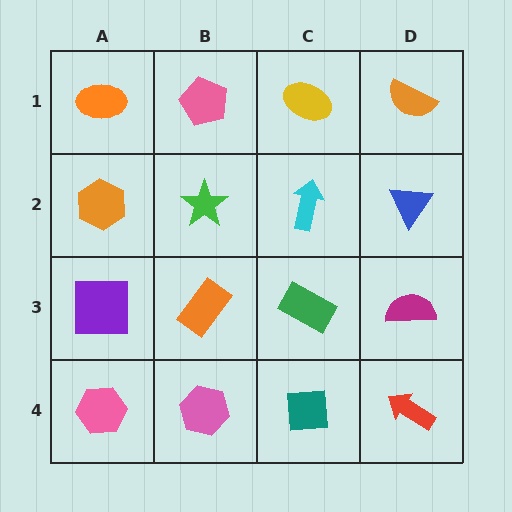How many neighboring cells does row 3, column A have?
3.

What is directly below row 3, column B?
A pink hexagon.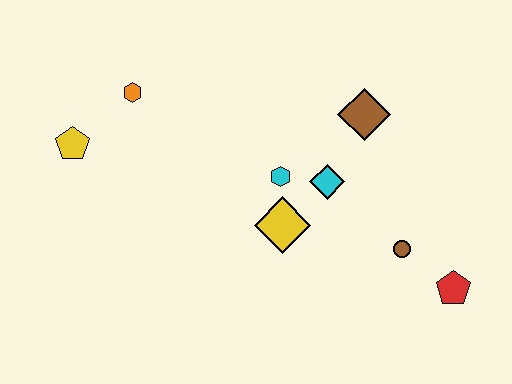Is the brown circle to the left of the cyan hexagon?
No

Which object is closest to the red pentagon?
The brown circle is closest to the red pentagon.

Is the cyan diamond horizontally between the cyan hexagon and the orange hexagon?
No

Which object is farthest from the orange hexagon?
The red pentagon is farthest from the orange hexagon.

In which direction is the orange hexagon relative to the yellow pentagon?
The orange hexagon is to the right of the yellow pentagon.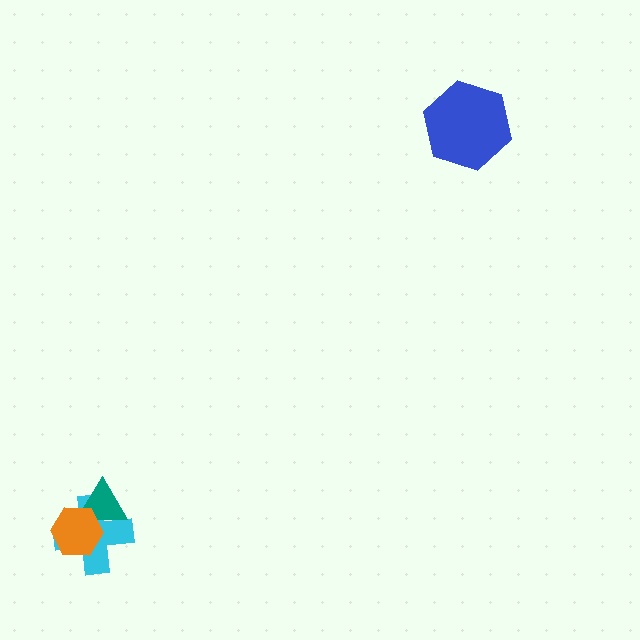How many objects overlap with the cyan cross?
2 objects overlap with the cyan cross.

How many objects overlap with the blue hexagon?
0 objects overlap with the blue hexagon.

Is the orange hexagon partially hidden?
No, no other shape covers it.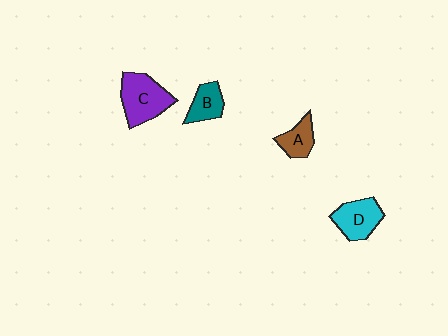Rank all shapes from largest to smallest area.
From largest to smallest: C (purple), D (cyan), B (teal), A (brown).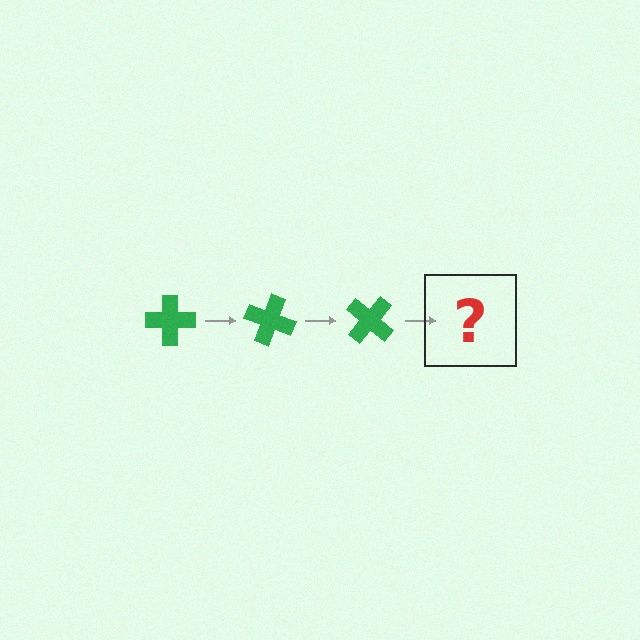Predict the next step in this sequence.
The next step is a green cross rotated 60 degrees.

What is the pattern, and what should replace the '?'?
The pattern is that the cross rotates 20 degrees each step. The '?' should be a green cross rotated 60 degrees.